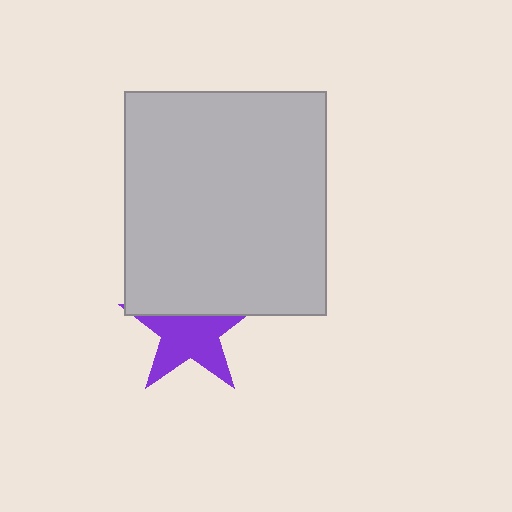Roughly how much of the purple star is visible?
About half of it is visible (roughly 64%).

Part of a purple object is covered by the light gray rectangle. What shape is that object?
It is a star.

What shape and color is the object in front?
The object in front is a light gray rectangle.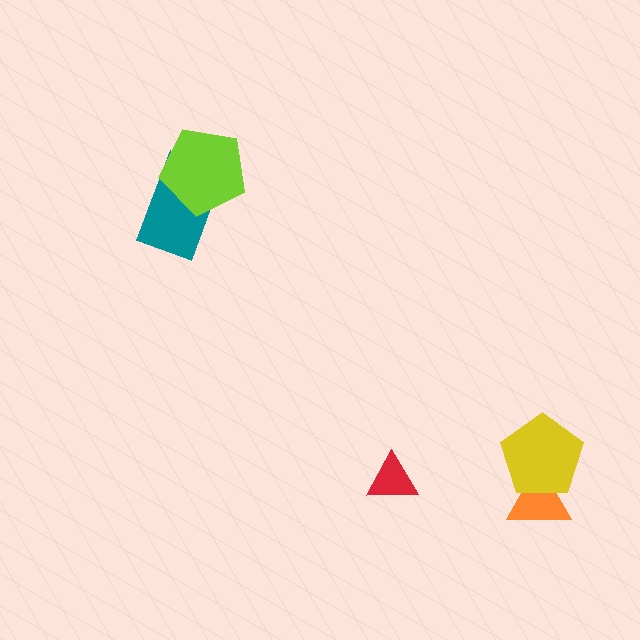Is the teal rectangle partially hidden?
Yes, it is partially covered by another shape.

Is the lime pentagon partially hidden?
No, no other shape covers it.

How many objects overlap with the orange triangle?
1 object overlaps with the orange triangle.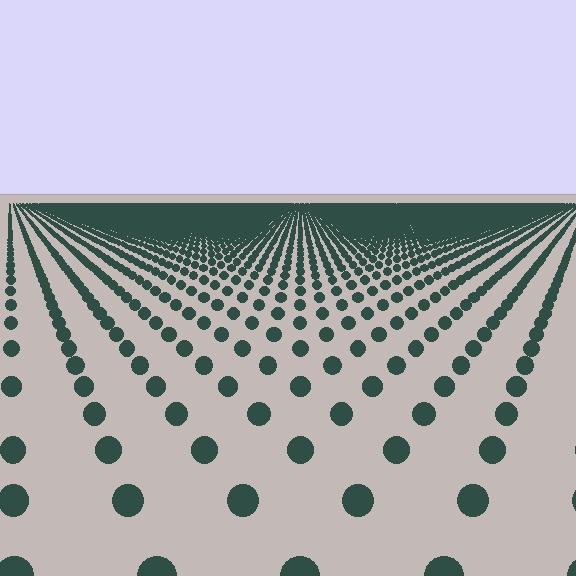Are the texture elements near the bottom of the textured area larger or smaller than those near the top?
Larger. Near the bottom, elements are closer to the viewer and appear at a bigger on-screen size.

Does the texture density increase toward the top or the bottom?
Density increases toward the top.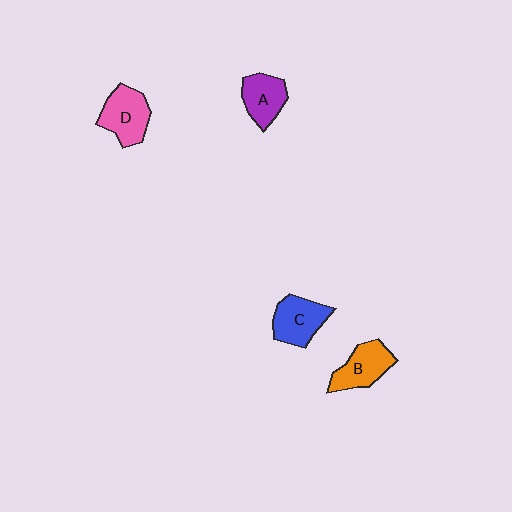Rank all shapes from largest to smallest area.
From largest to smallest: D (pink), C (blue), B (orange), A (purple).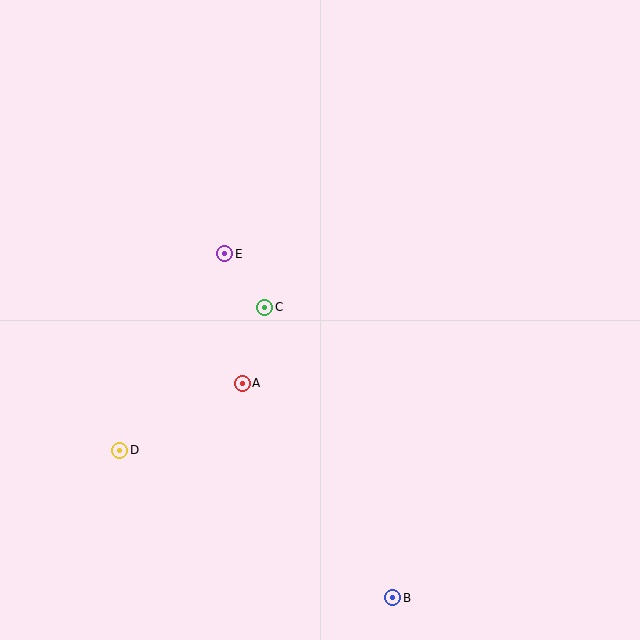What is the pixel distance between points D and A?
The distance between D and A is 139 pixels.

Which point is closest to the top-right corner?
Point C is closest to the top-right corner.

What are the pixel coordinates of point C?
Point C is at (265, 307).